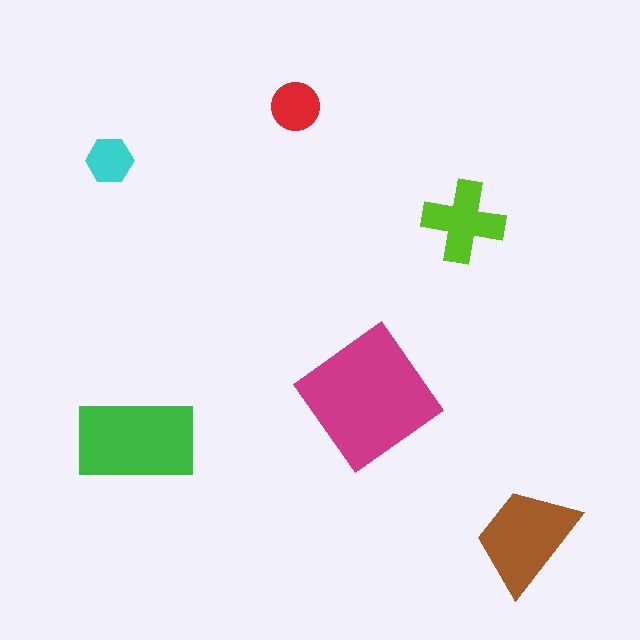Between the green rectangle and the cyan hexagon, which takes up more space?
The green rectangle.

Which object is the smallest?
The cyan hexagon.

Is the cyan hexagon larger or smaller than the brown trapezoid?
Smaller.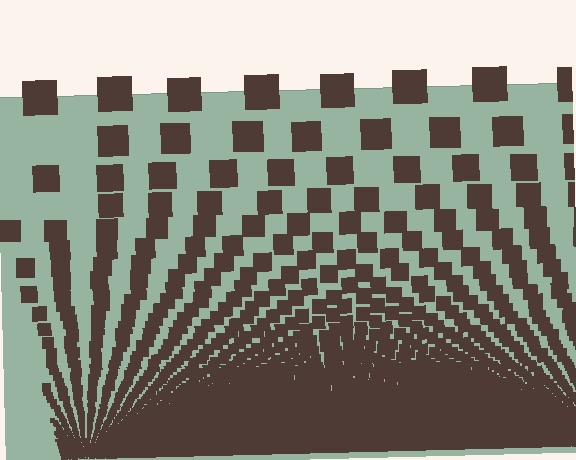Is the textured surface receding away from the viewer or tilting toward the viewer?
The surface appears to tilt toward the viewer. Texture elements get larger and sparser toward the top.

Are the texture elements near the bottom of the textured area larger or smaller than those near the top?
Smaller. The gradient is inverted — elements near the bottom are smaller and denser.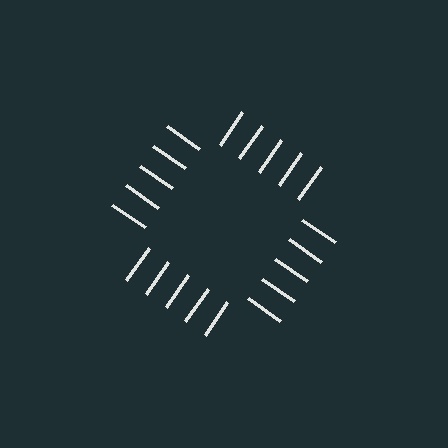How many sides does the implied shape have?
4 sides — the line-ends trace a square.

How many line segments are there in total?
20 — 5 along each of the 4 edges.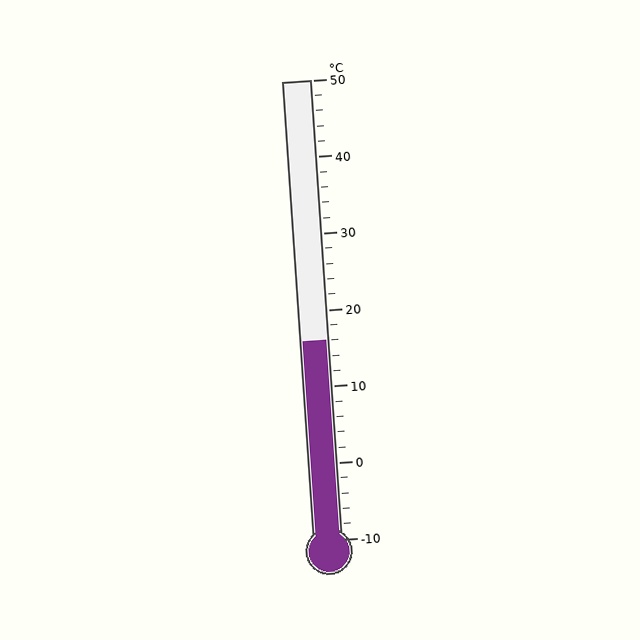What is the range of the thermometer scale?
The thermometer scale ranges from -10°C to 50°C.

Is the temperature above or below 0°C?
The temperature is above 0°C.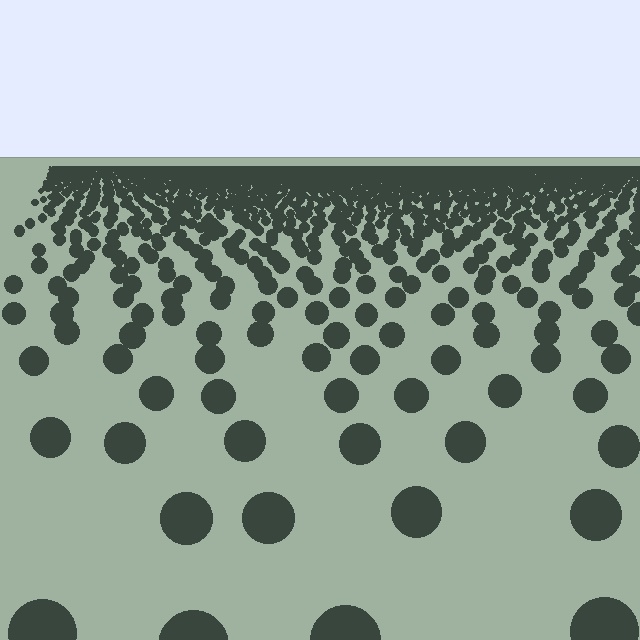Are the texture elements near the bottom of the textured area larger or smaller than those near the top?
Larger. Near the bottom, elements are closer to the viewer and appear at a bigger on-screen size.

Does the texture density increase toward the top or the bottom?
Density increases toward the top.